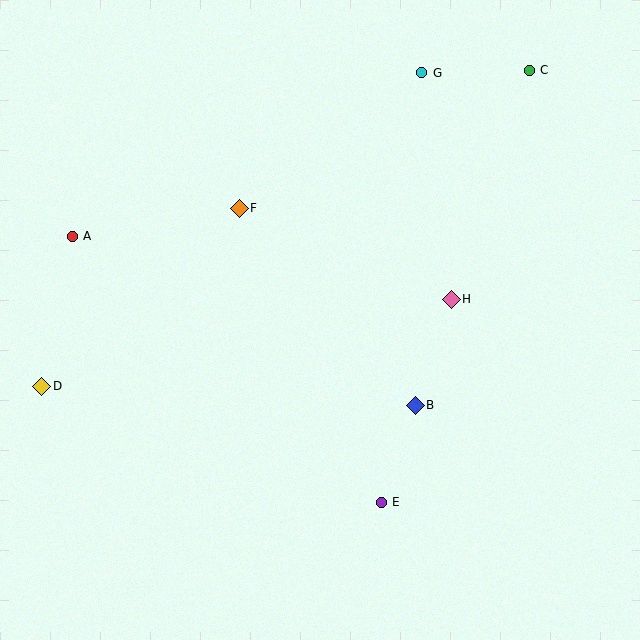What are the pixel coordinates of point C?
Point C is at (529, 70).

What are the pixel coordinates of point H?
Point H is at (451, 299).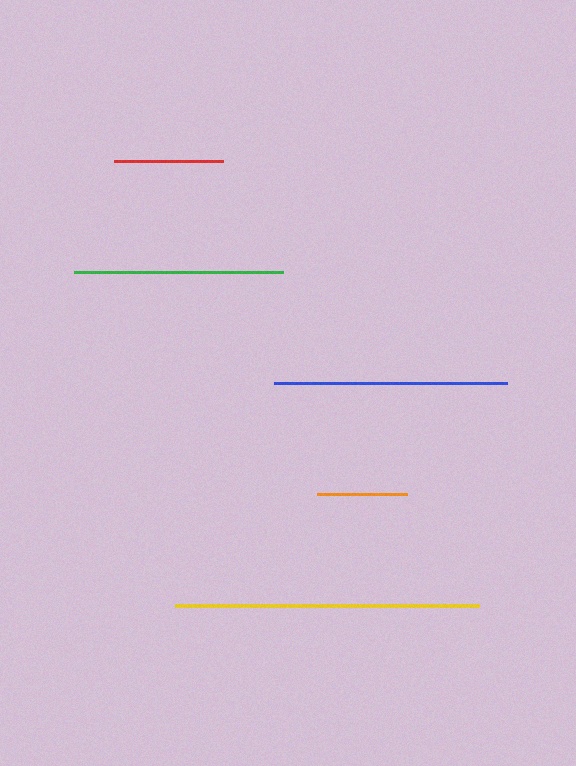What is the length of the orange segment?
The orange segment is approximately 90 pixels long.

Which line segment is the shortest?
The orange line is the shortest at approximately 90 pixels.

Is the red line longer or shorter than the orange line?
The red line is longer than the orange line.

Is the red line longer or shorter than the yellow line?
The yellow line is longer than the red line.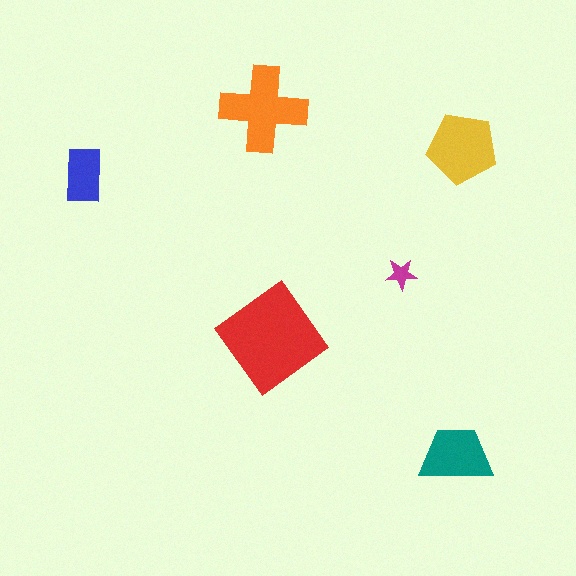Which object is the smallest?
The magenta star.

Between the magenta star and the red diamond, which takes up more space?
The red diamond.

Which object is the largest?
The red diamond.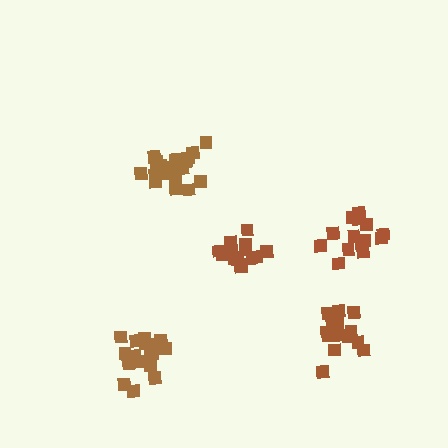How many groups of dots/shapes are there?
There are 5 groups.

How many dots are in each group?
Group 1: 20 dots, Group 2: 20 dots, Group 3: 14 dots, Group 4: 16 dots, Group 5: 14 dots (84 total).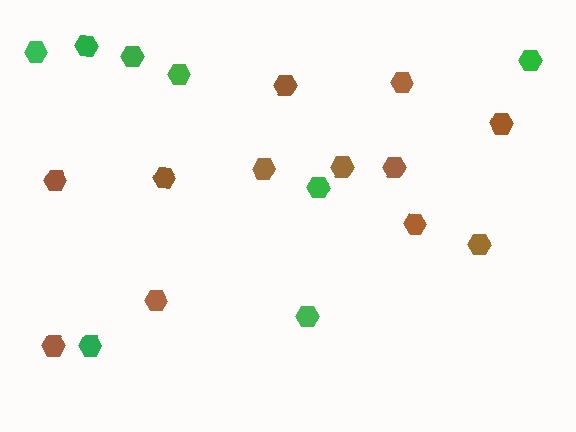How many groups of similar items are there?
There are 2 groups: one group of brown hexagons (12) and one group of green hexagons (8).